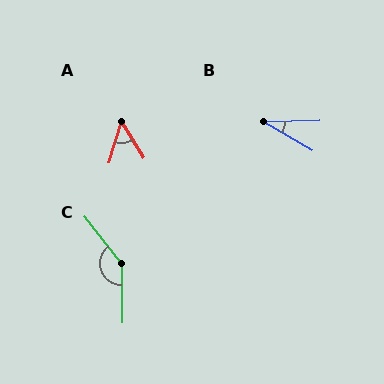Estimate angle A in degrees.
Approximately 47 degrees.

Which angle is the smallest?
B, at approximately 32 degrees.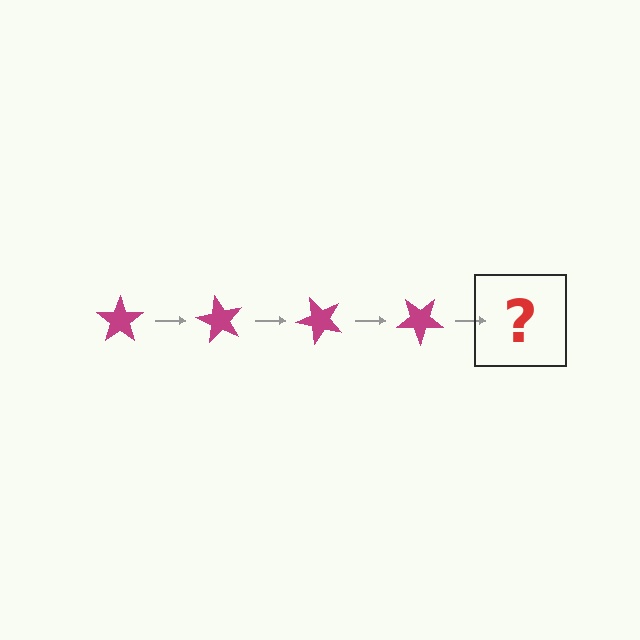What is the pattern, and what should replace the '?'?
The pattern is that the star rotates 60 degrees each step. The '?' should be a magenta star rotated 240 degrees.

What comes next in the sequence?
The next element should be a magenta star rotated 240 degrees.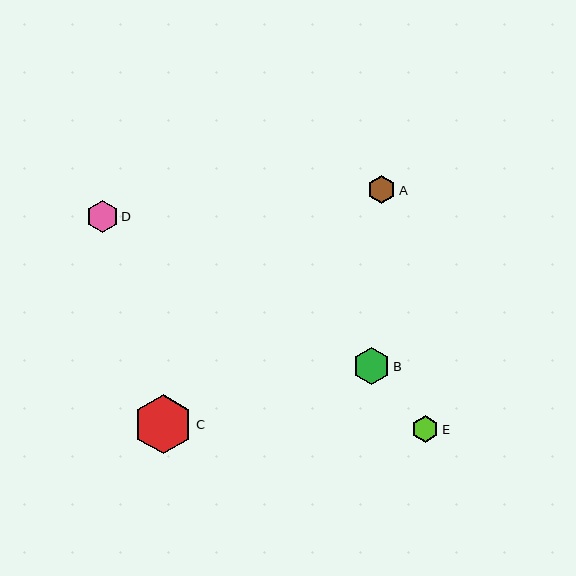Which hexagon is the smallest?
Hexagon E is the smallest with a size of approximately 27 pixels.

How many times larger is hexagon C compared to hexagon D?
Hexagon C is approximately 1.8 times the size of hexagon D.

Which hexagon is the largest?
Hexagon C is the largest with a size of approximately 59 pixels.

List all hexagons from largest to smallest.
From largest to smallest: C, B, D, A, E.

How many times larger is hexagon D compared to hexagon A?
Hexagon D is approximately 1.2 times the size of hexagon A.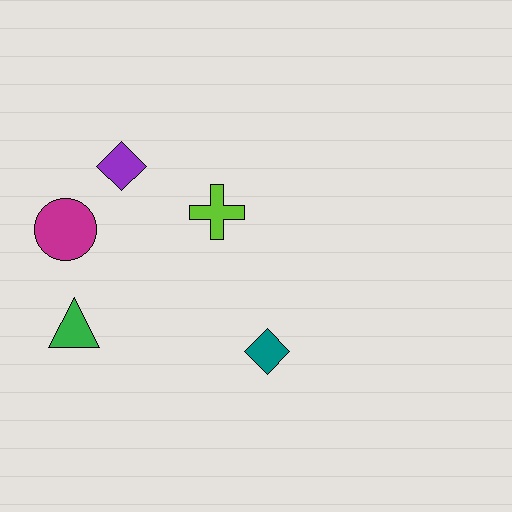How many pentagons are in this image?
There are no pentagons.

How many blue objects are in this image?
There are no blue objects.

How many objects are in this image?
There are 5 objects.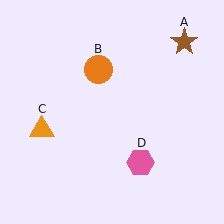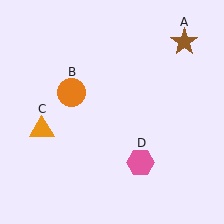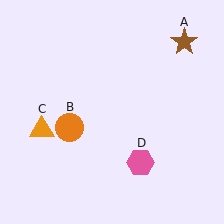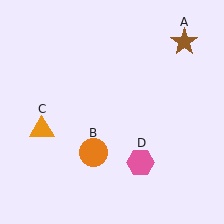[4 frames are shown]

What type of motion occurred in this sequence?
The orange circle (object B) rotated counterclockwise around the center of the scene.